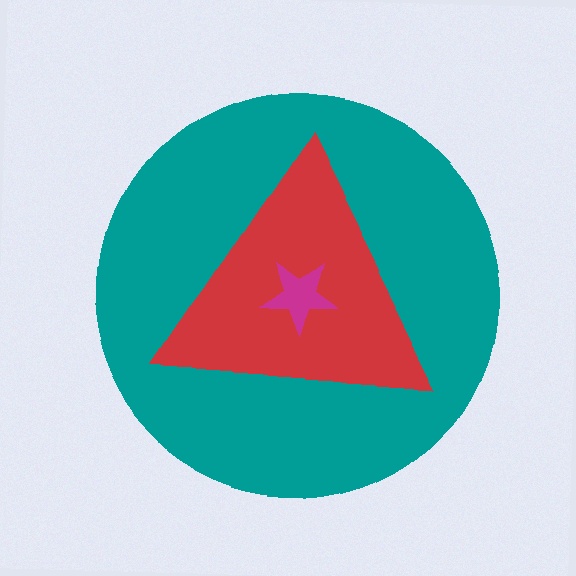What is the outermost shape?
The teal circle.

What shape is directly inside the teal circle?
The red triangle.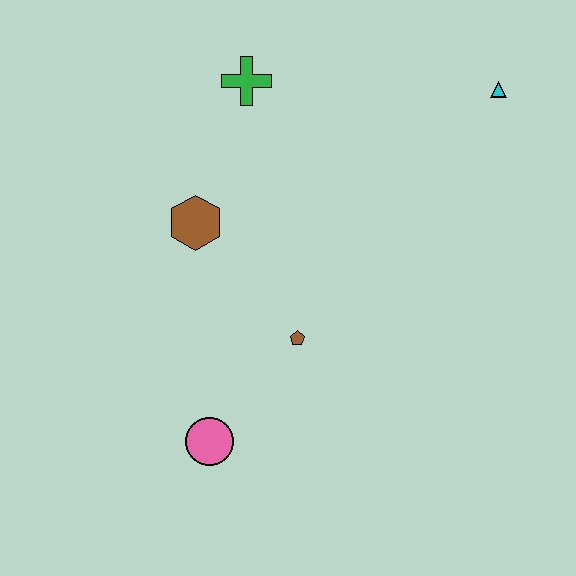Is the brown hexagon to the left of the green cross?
Yes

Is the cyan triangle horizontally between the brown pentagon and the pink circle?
No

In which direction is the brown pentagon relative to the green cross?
The brown pentagon is below the green cross.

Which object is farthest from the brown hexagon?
The cyan triangle is farthest from the brown hexagon.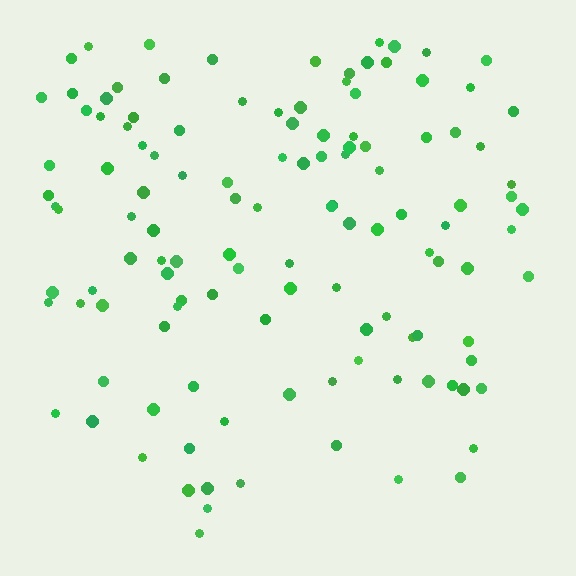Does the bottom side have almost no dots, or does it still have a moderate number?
Still a moderate number, just noticeably fewer than the top.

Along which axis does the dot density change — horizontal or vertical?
Vertical.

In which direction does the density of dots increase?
From bottom to top, with the top side densest.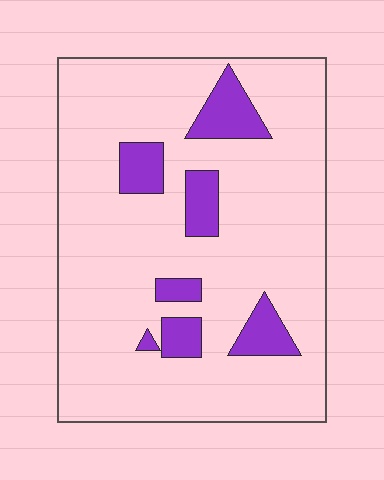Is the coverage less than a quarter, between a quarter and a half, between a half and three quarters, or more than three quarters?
Less than a quarter.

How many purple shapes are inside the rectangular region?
7.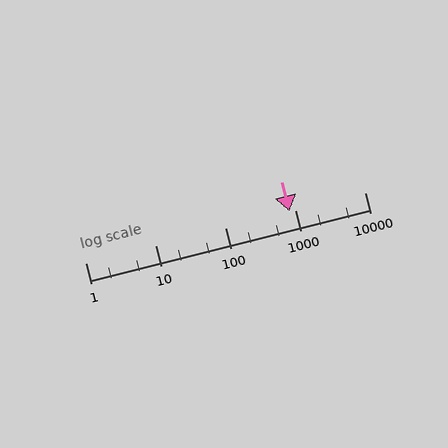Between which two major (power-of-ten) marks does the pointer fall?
The pointer is between 100 and 1000.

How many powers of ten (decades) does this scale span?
The scale spans 4 decades, from 1 to 10000.